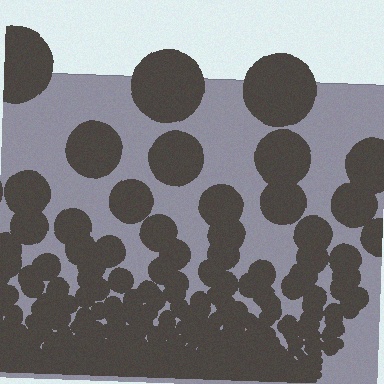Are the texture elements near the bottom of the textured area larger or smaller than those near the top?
Smaller. The gradient is inverted — elements near the bottom are smaller and denser.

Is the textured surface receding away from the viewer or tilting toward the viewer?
The surface appears to tilt toward the viewer. Texture elements get larger and sparser toward the top.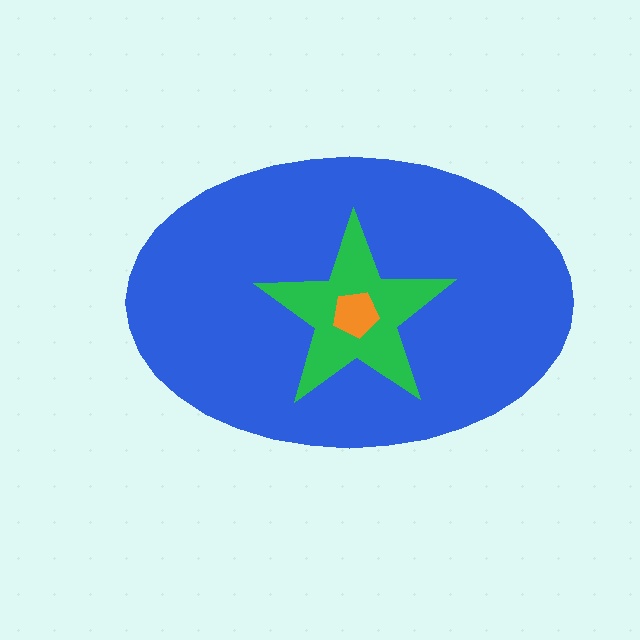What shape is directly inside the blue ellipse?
The green star.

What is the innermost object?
The orange pentagon.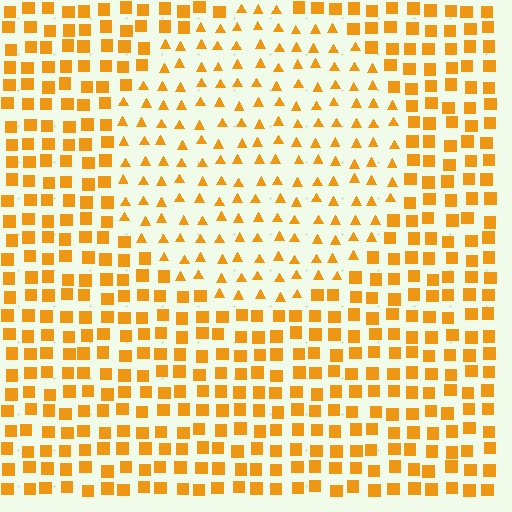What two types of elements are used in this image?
The image uses triangles inside the circle region and squares outside it.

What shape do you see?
I see a circle.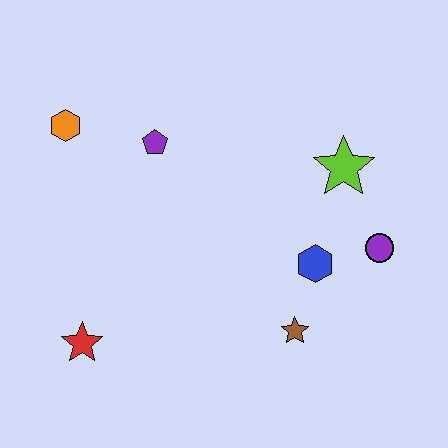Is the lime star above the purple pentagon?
No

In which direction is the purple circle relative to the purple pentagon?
The purple circle is to the right of the purple pentagon.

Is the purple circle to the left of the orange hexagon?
No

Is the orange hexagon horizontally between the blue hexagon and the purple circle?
No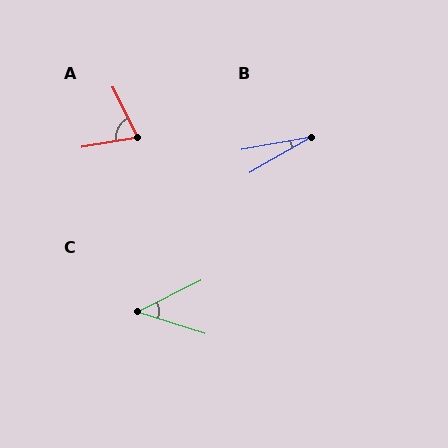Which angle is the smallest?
B, at approximately 20 degrees.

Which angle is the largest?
A, at approximately 74 degrees.